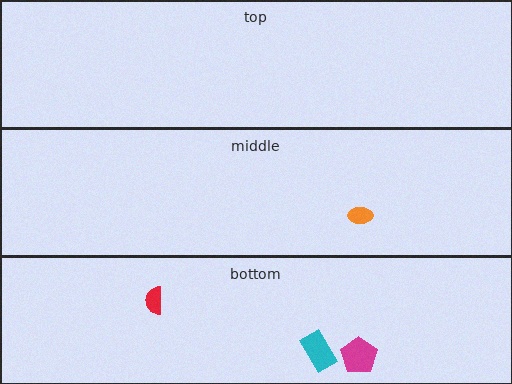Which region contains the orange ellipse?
The middle region.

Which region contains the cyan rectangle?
The bottom region.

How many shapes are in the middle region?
1.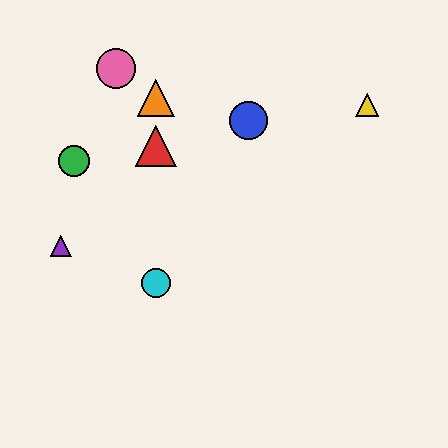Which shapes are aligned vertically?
The red triangle, the orange triangle, the cyan circle are aligned vertically.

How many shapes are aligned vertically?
3 shapes (the red triangle, the orange triangle, the cyan circle) are aligned vertically.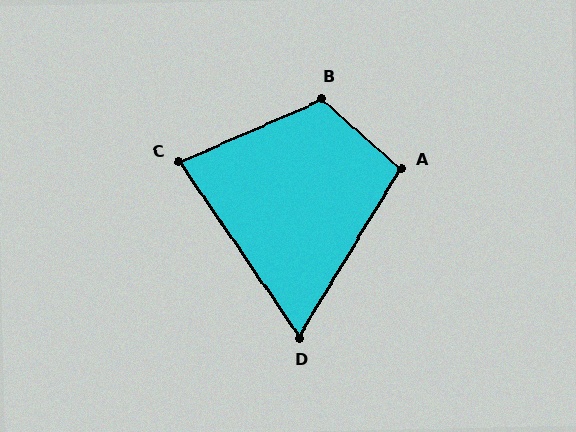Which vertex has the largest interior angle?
B, at approximately 114 degrees.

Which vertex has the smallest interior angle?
D, at approximately 66 degrees.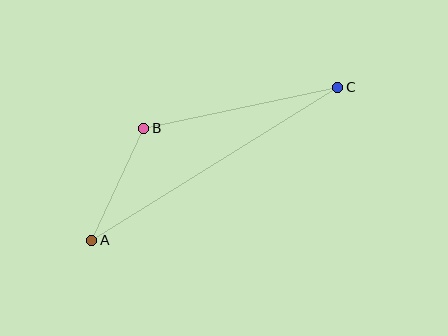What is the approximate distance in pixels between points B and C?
The distance between B and C is approximately 198 pixels.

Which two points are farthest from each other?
Points A and C are farthest from each other.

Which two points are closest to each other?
Points A and B are closest to each other.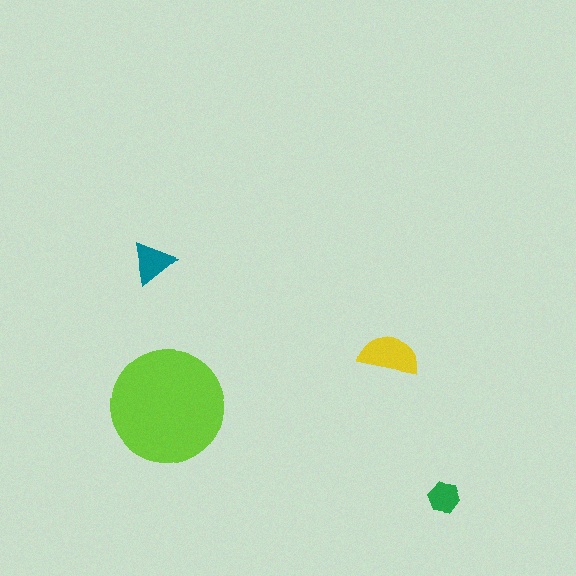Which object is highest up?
The teal triangle is topmost.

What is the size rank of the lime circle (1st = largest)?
1st.